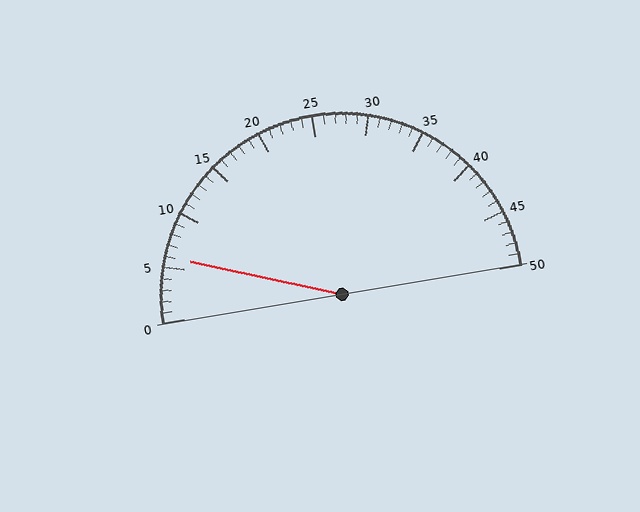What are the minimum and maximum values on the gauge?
The gauge ranges from 0 to 50.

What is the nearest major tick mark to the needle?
The nearest major tick mark is 5.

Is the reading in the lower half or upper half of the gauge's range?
The reading is in the lower half of the range (0 to 50).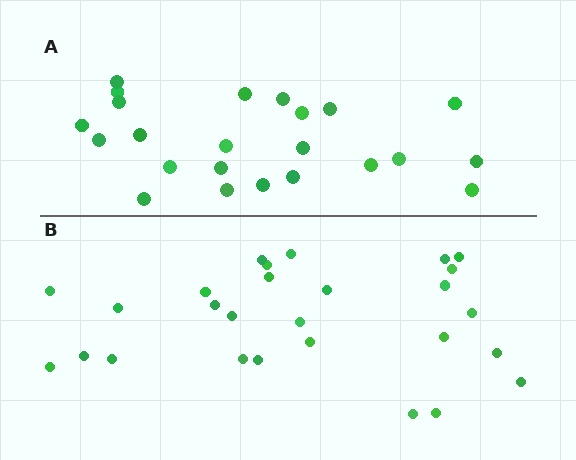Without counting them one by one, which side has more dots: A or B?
Region B (the bottom region) has more dots.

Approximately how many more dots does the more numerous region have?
Region B has about 4 more dots than region A.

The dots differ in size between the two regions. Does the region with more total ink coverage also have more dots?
No. Region A has more total ink coverage because its dots are larger, but region B actually contains more individual dots. Total area can be misleading — the number of items is what matters here.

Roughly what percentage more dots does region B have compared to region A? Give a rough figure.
About 15% more.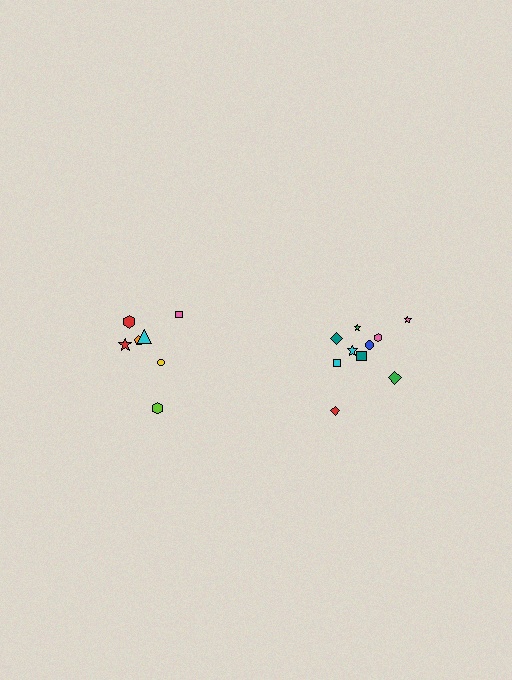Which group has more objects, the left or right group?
The right group.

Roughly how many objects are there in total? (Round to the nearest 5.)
Roughly 15 objects in total.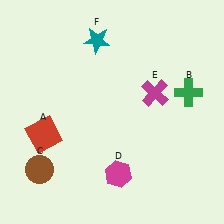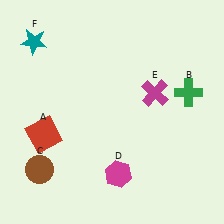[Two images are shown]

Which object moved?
The teal star (F) moved left.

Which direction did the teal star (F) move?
The teal star (F) moved left.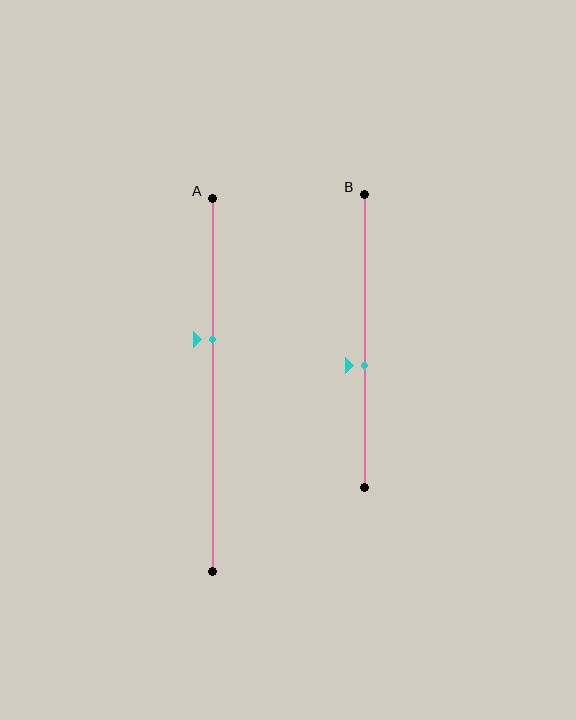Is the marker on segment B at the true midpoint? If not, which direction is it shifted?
No, the marker on segment B is shifted downward by about 8% of the segment length.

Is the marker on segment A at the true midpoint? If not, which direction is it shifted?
No, the marker on segment A is shifted upward by about 12% of the segment length.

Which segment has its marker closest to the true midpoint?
Segment B has its marker closest to the true midpoint.